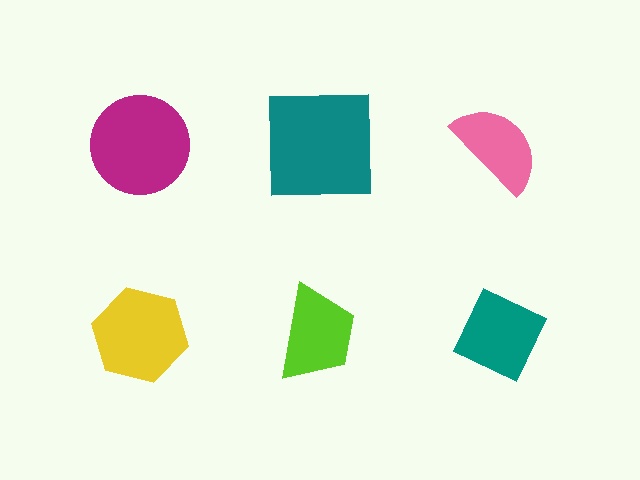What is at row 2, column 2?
A lime trapezoid.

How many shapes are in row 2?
3 shapes.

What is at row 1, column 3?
A pink semicircle.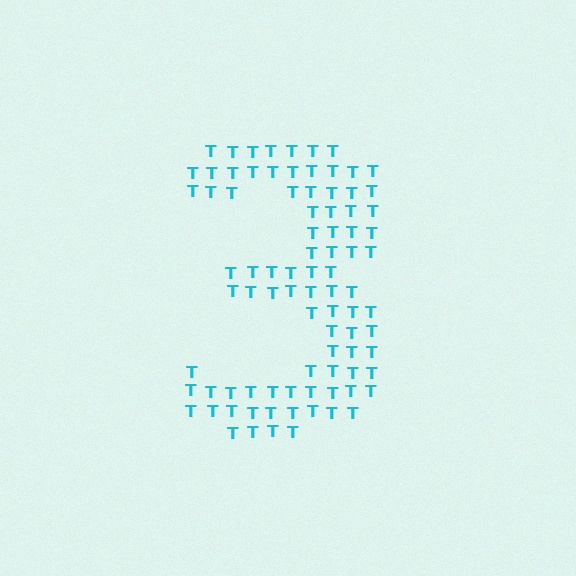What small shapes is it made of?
It is made of small letter T's.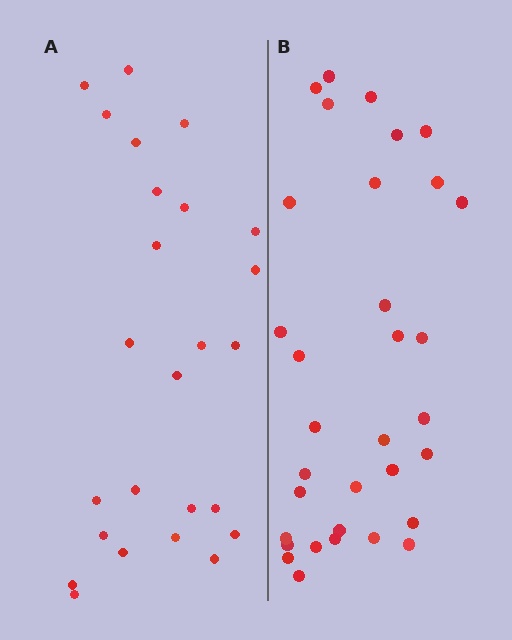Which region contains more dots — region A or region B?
Region B (the right region) has more dots.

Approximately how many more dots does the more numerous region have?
Region B has roughly 8 or so more dots than region A.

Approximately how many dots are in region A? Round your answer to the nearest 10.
About 20 dots. (The exact count is 25, which rounds to 20.)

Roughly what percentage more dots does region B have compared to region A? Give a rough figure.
About 30% more.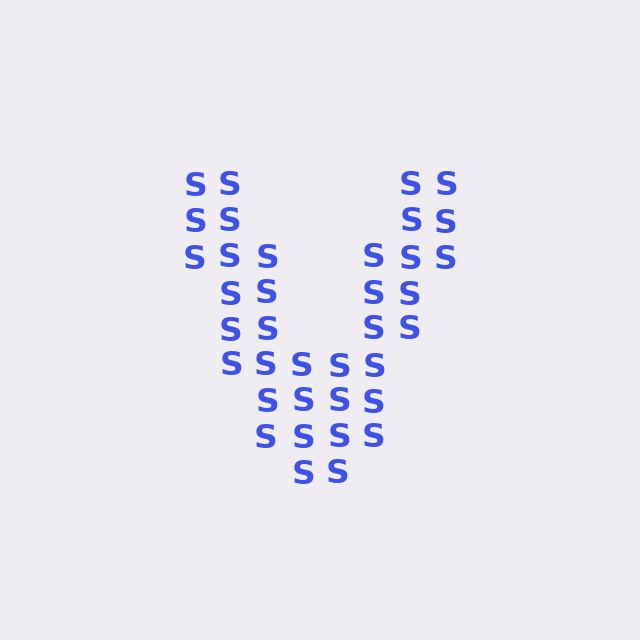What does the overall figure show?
The overall figure shows the letter V.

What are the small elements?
The small elements are letter S's.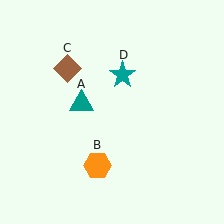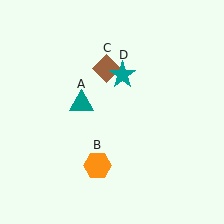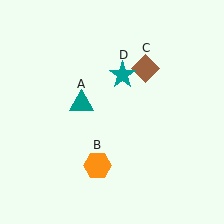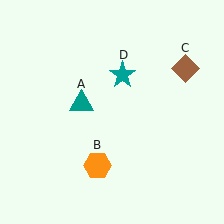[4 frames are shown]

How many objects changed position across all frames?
1 object changed position: brown diamond (object C).